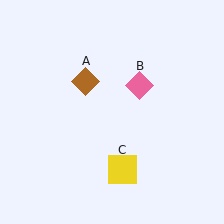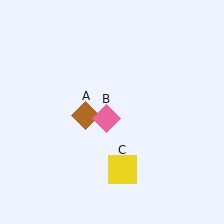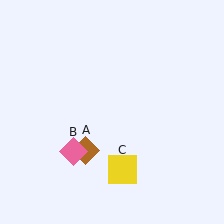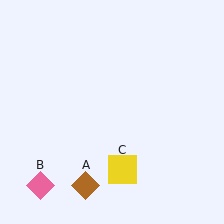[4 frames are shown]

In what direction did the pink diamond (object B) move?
The pink diamond (object B) moved down and to the left.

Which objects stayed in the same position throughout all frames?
Yellow square (object C) remained stationary.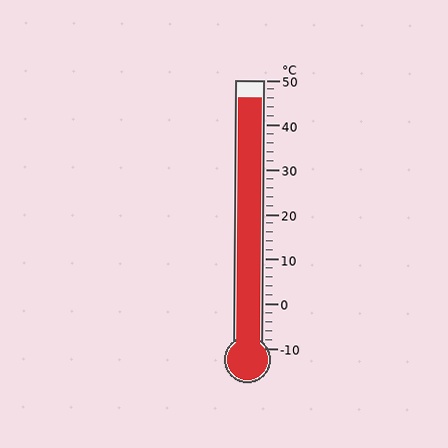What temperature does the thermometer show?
The thermometer shows approximately 46°C.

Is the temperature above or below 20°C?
The temperature is above 20°C.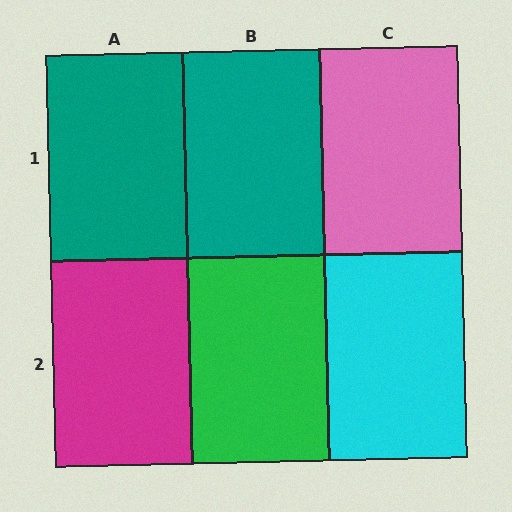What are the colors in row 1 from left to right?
Teal, teal, pink.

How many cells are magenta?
1 cell is magenta.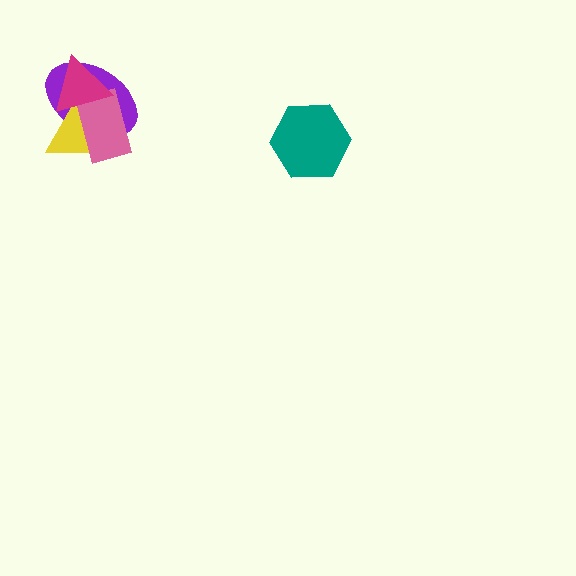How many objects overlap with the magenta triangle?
3 objects overlap with the magenta triangle.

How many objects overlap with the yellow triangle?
3 objects overlap with the yellow triangle.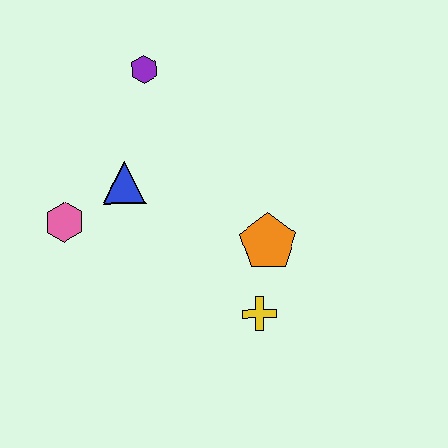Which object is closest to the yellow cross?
The orange pentagon is closest to the yellow cross.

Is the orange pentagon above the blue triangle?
No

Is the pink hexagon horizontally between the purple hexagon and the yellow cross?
No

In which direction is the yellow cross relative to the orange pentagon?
The yellow cross is below the orange pentagon.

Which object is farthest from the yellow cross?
The purple hexagon is farthest from the yellow cross.